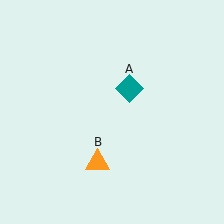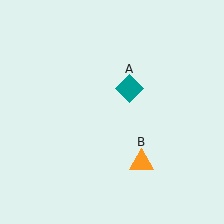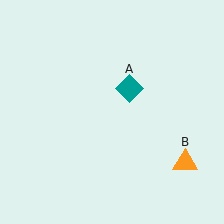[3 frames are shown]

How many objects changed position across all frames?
1 object changed position: orange triangle (object B).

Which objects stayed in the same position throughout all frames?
Teal diamond (object A) remained stationary.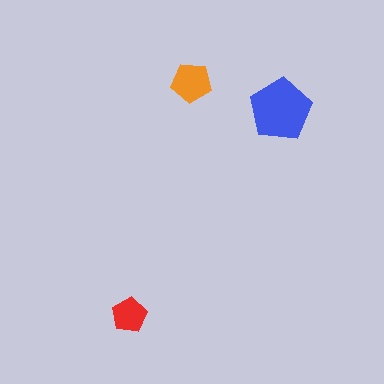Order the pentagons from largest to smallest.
the blue one, the orange one, the red one.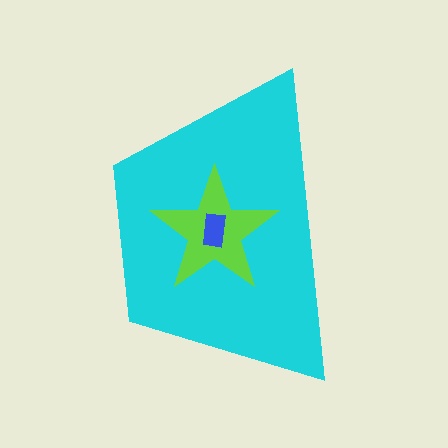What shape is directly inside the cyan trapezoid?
The lime star.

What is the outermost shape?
The cyan trapezoid.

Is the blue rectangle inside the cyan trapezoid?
Yes.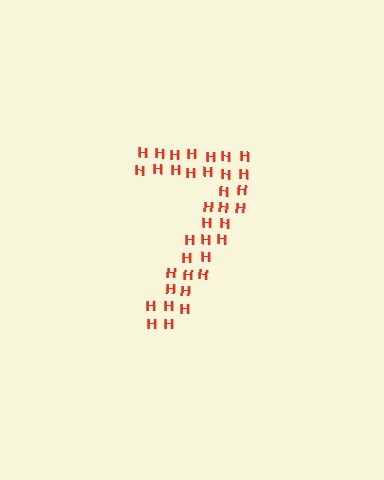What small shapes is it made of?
It is made of small letter H's.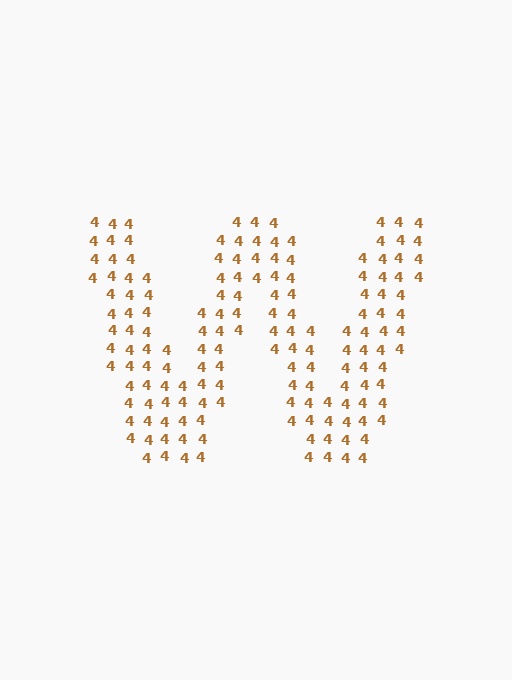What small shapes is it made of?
It is made of small digit 4's.